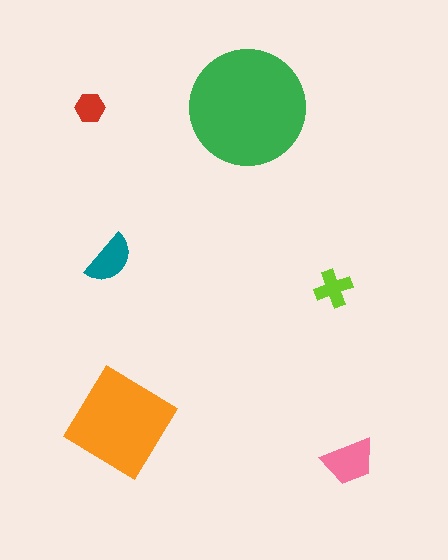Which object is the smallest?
The red hexagon.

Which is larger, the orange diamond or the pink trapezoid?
The orange diamond.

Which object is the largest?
The green circle.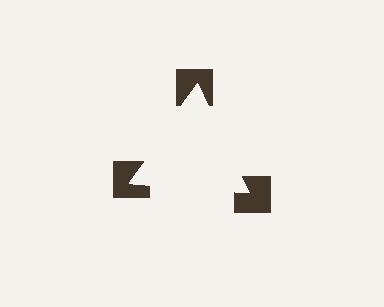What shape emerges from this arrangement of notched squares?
An illusory triangle — its edges are inferred from the aligned wedge cuts in the notched squares, not physically drawn.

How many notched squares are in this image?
There are 3 — one at each vertex of the illusory triangle.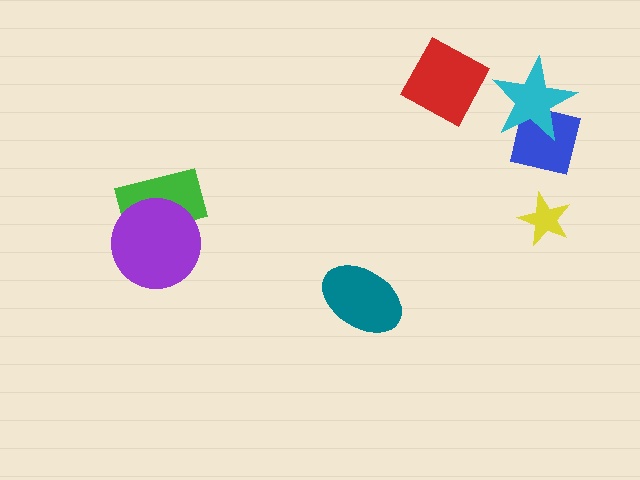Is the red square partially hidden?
No, no other shape covers it.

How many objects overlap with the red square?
0 objects overlap with the red square.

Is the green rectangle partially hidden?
Yes, it is partially covered by another shape.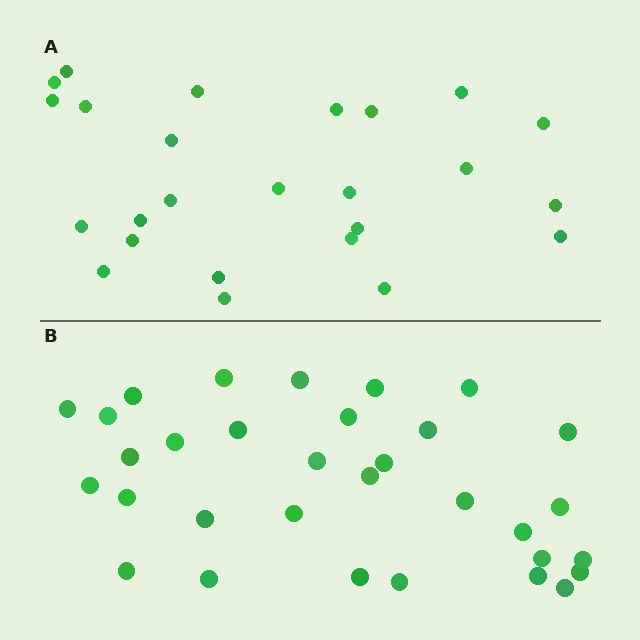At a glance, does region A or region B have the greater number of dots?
Region B (the bottom region) has more dots.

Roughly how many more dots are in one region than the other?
Region B has roughly 8 or so more dots than region A.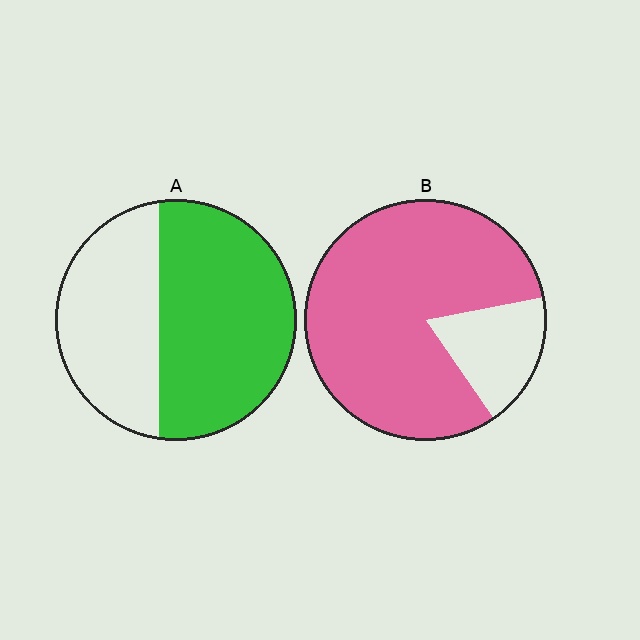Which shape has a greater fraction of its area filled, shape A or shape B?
Shape B.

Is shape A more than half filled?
Yes.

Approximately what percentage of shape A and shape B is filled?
A is approximately 60% and B is approximately 80%.